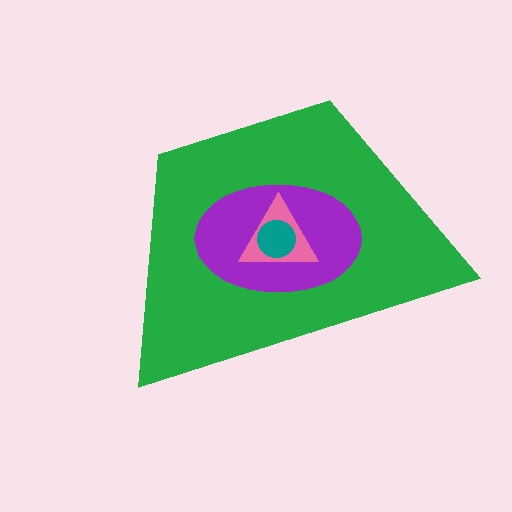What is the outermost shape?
The green trapezoid.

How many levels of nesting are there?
4.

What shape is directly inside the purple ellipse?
The pink triangle.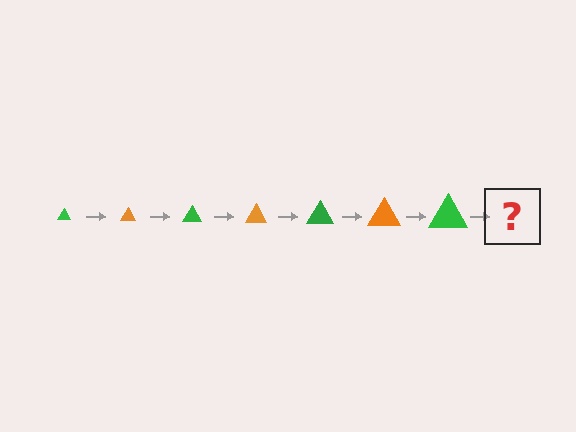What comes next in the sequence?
The next element should be an orange triangle, larger than the previous one.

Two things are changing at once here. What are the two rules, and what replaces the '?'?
The two rules are that the triangle grows larger each step and the color cycles through green and orange. The '?' should be an orange triangle, larger than the previous one.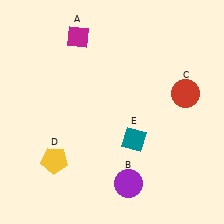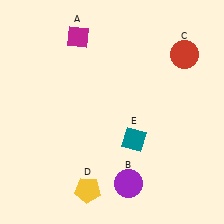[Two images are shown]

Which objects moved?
The objects that moved are: the red circle (C), the yellow pentagon (D).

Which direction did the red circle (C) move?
The red circle (C) moved up.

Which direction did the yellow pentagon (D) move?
The yellow pentagon (D) moved right.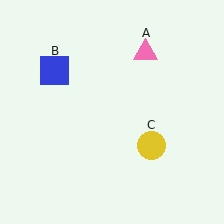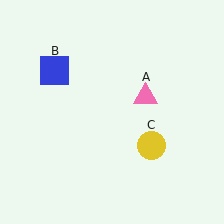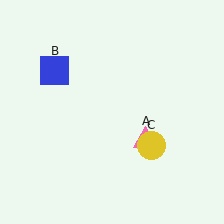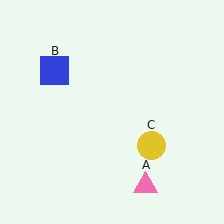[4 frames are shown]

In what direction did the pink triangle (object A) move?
The pink triangle (object A) moved down.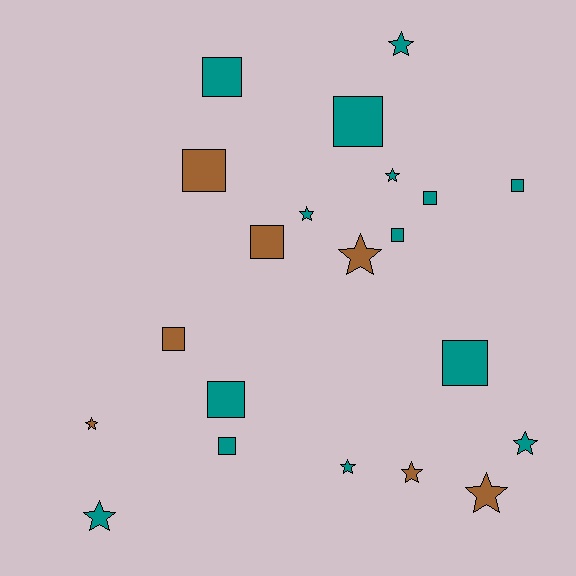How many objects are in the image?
There are 21 objects.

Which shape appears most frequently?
Square, with 11 objects.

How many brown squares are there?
There are 3 brown squares.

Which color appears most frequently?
Teal, with 14 objects.